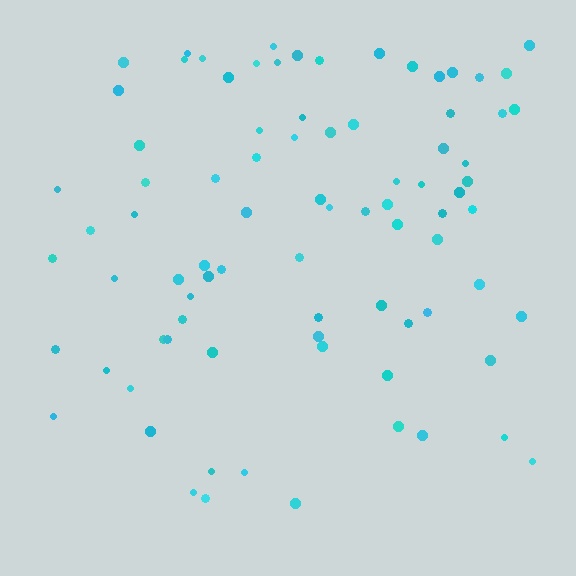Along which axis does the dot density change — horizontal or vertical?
Vertical.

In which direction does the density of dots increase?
From bottom to top, with the top side densest.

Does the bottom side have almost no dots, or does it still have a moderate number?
Still a moderate number, just noticeably fewer than the top.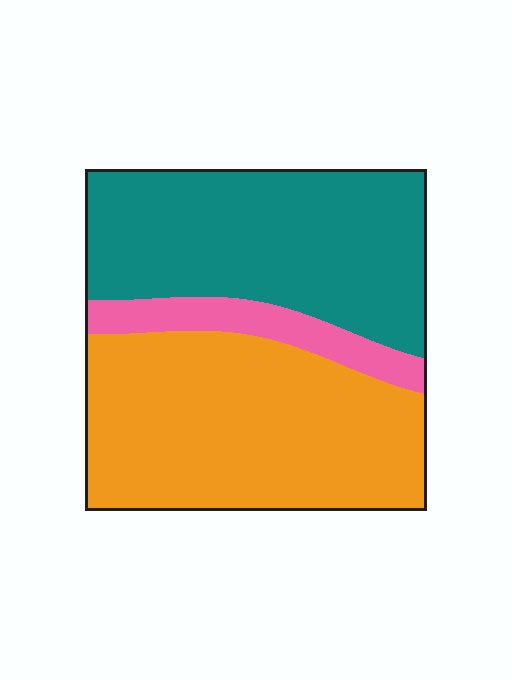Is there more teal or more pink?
Teal.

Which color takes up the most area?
Orange, at roughly 45%.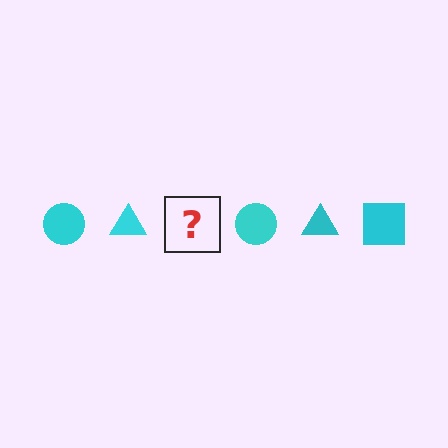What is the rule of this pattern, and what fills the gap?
The rule is that the pattern cycles through circle, triangle, square shapes in cyan. The gap should be filled with a cyan square.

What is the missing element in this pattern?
The missing element is a cyan square.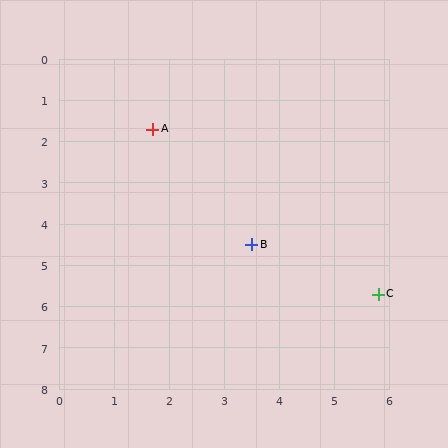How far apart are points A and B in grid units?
Points A and B are about 3.3 grid units apart.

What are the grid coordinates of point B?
Point B is at approximately (3.5, 4.5).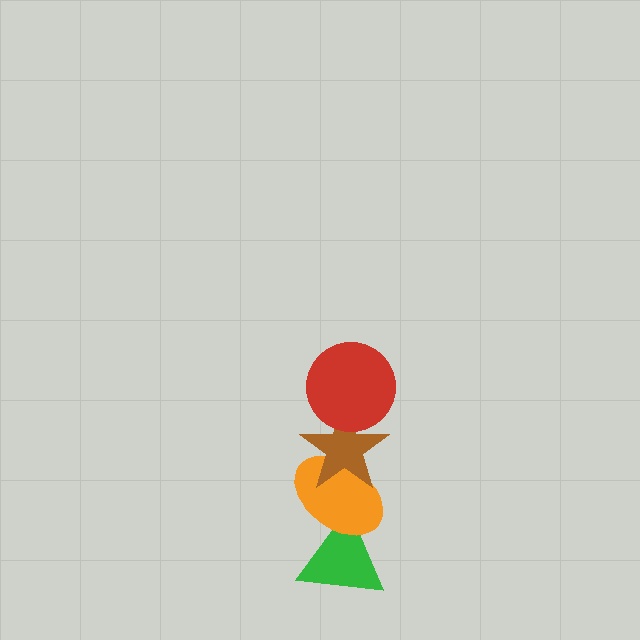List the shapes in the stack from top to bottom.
From top to bottom: the red circle, the brown star, the orange ellipse, the green triangle.